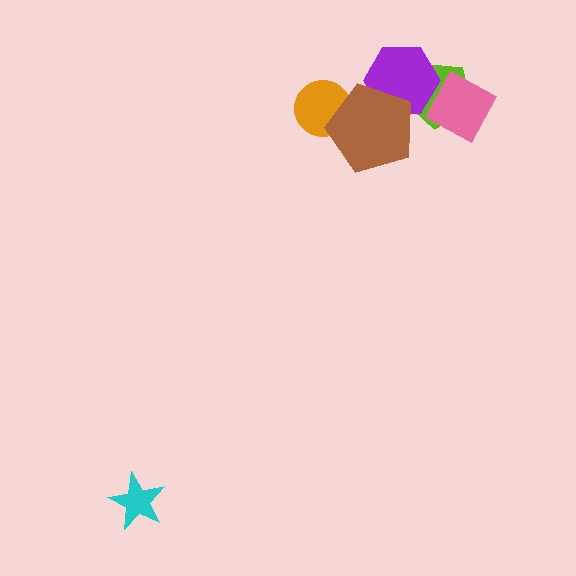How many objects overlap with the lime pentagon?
2 objects overlap with the lime pentagon.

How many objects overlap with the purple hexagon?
3 objects overlap with the purple hexagon.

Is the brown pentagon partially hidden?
No, no other shape covers it.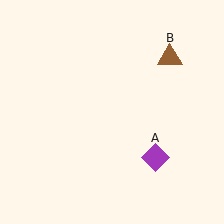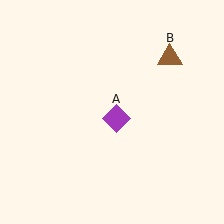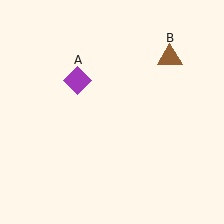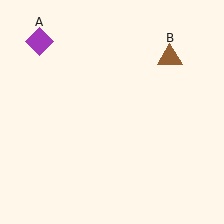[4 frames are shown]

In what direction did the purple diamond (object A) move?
The purple diamond (object A) moved up and to the left.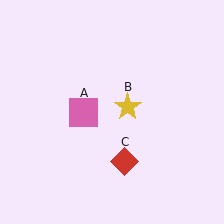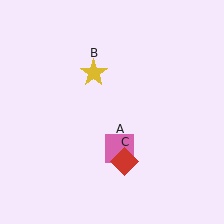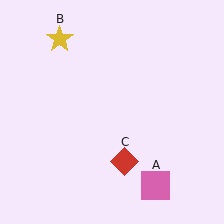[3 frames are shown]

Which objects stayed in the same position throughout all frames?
Red diamond (object C) remained stationary.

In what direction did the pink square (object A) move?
The pink square (object A) moved down and to the right.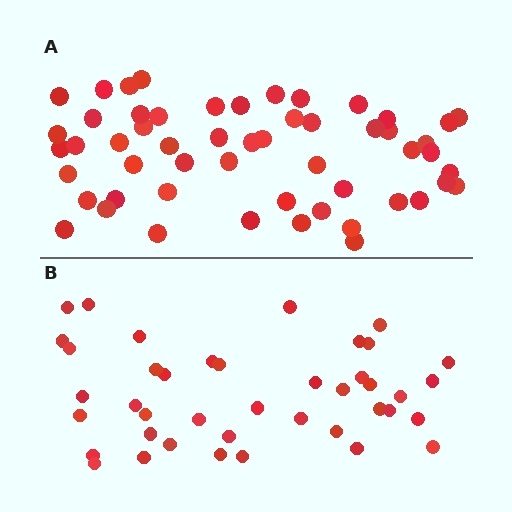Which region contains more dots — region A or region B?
Region A (the top region) has more dots.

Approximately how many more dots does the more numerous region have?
Region A has approximately 15 more dots than region B.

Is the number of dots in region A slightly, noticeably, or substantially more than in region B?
Region A has noticeably more, but not dramatically so. The ratio is roughly 1.3 to 1.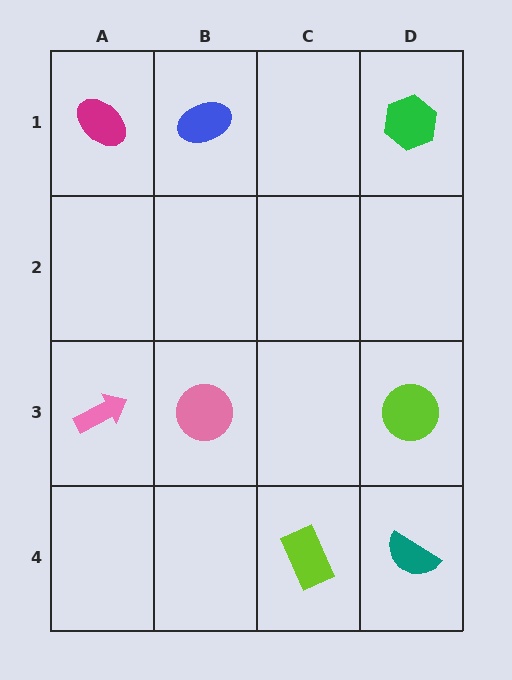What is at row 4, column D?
A teal semicircle.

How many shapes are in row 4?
2 shapes.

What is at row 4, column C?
A lime rectangle.